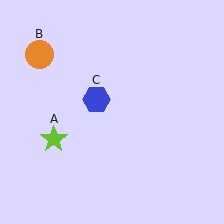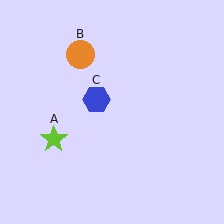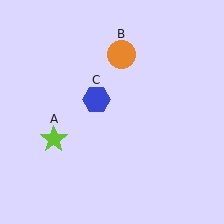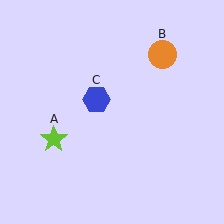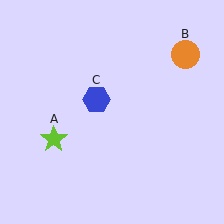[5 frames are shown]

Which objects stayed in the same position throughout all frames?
Lime star (object A) and blue hexagon (object C) remained stationary.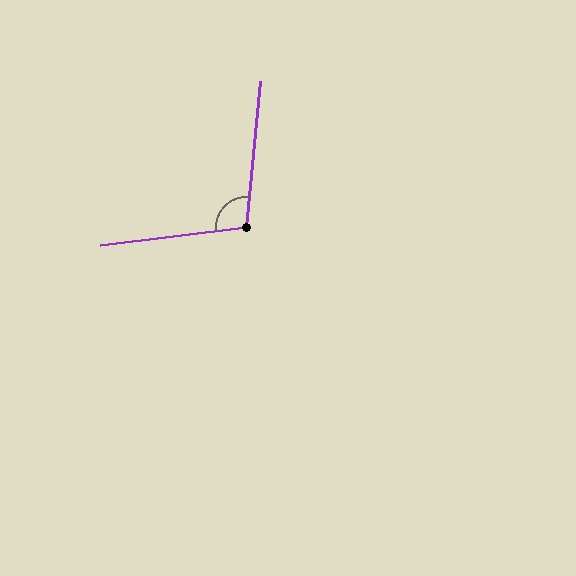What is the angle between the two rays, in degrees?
Approximately 102 degrees.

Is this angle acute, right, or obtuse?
It is obtuse.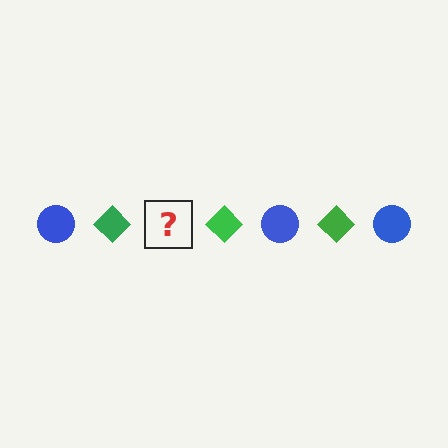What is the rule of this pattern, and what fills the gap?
The rule is that the pattern alternates between blue circle and green diamond. The gap should be filled with a blue circle.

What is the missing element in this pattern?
The missing element is a blue circle.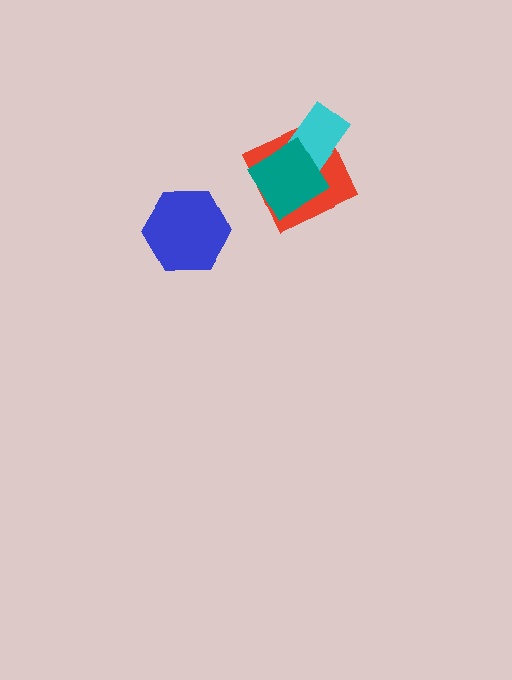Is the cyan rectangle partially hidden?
Yes, it is partially covered by another shape.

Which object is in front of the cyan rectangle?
The teal diamond is in front of the cyan rectangle.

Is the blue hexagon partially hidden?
No, no other shape covers it.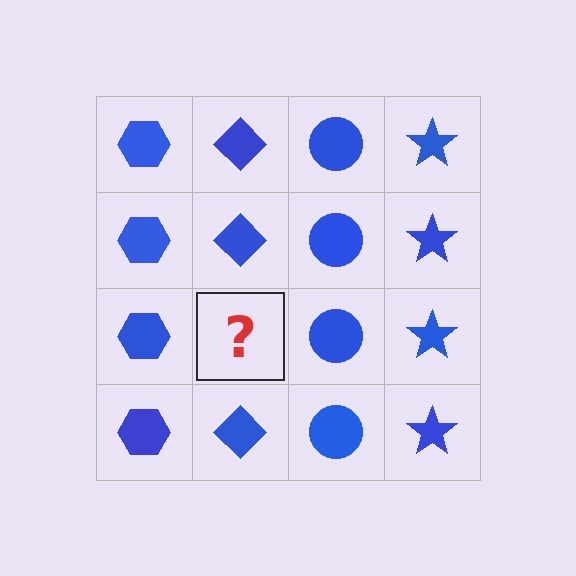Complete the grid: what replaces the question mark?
The question mark should be replaced with a blue diamond.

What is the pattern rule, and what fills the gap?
The rule is that each column has a consistent shape. The gap should be filled with a blue diamond.